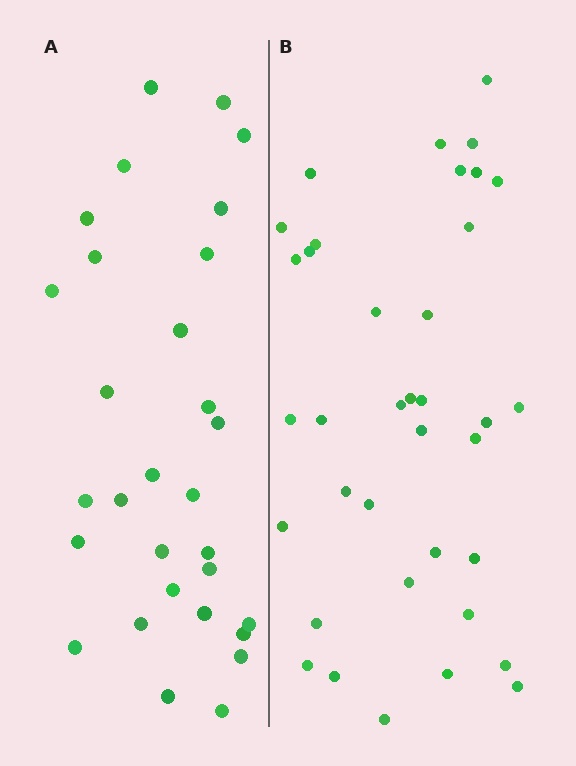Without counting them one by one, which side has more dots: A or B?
Region B (the right region) has more dots.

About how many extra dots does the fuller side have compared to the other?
Region B has roughly 8 or so more dots than region A.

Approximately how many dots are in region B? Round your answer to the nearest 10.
About 40 dots. (The exact count is 37, which rounds to 40.)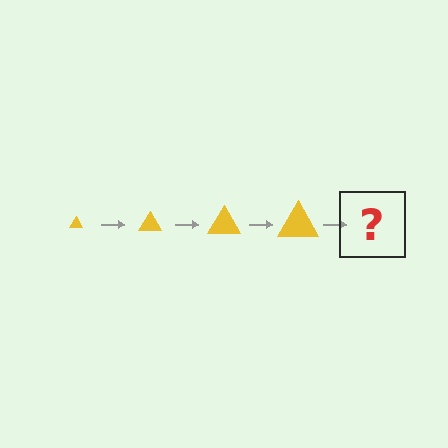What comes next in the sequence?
The next element should be a yellow triangle, larger than the previous one.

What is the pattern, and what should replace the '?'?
The pattern is that the triangle gets progressively larger each step. The '?' should be a yellow triangle, larger than the previous one.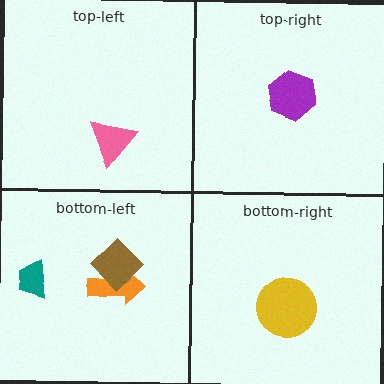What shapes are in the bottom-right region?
The yellow circle.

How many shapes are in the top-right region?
1.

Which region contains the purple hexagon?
The top-right region.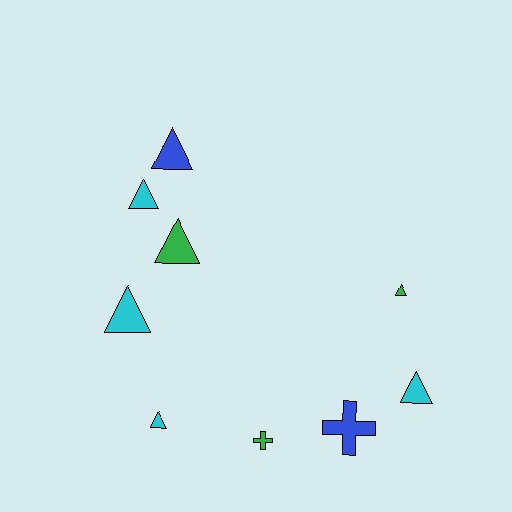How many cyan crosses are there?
There are no cyan crosses.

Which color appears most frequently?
Cyan, with 4 objects.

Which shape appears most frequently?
Triangle, with 7 objects.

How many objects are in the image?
There are 9 objects.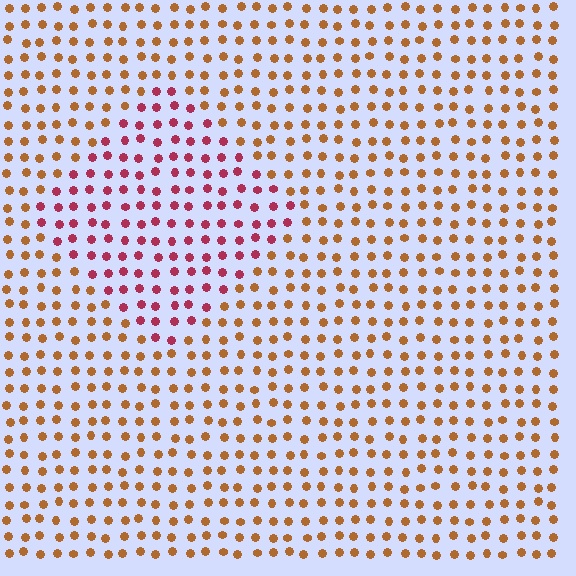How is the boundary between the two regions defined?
The boundary is defined purely by a slight shift in hue (about 45 degrees). Spacing, size, and orientation are identical on both sides.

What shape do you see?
I see a diamond.